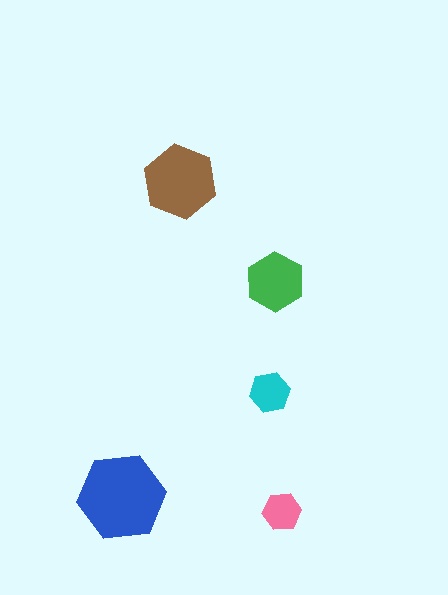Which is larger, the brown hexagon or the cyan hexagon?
The brown one.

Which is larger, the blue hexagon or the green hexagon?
The blue one.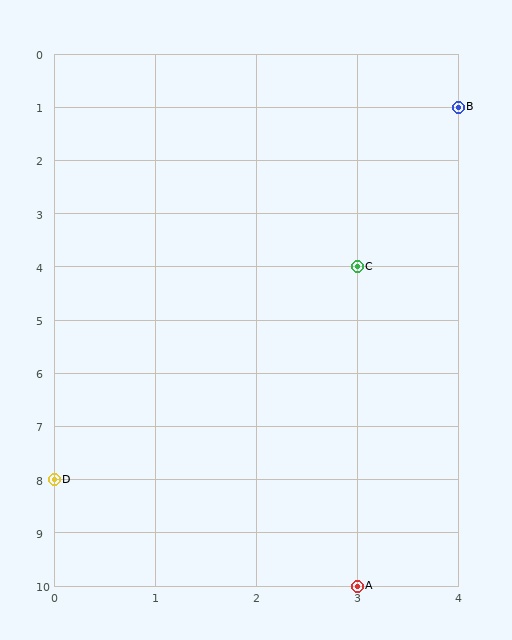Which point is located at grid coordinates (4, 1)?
Point B is at (4, 1).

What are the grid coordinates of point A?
Point A is at grid coordinates (3, 10).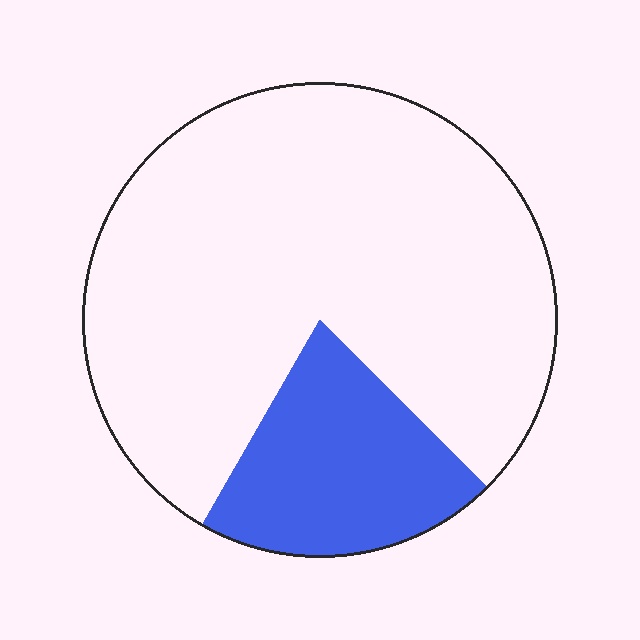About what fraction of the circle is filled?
About one fifth (1/5).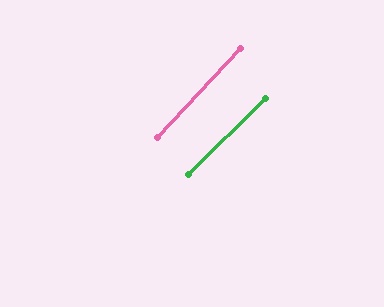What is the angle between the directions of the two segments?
Approximately 2 degrees.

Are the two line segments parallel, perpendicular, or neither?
Parallel — their directions differ by only 1.9°.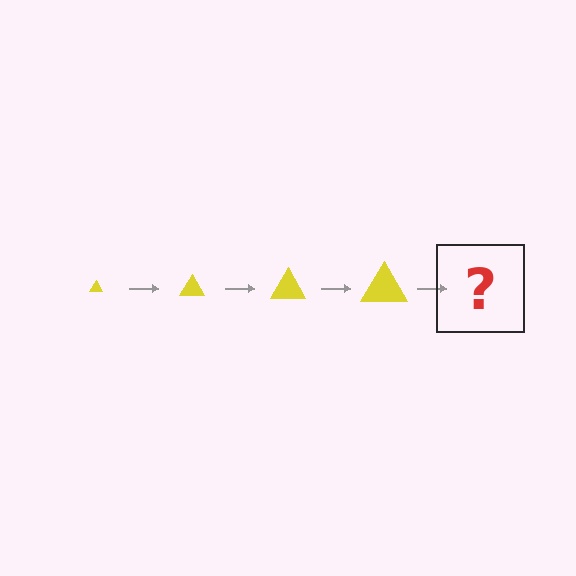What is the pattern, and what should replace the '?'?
The pattern is that the triangle gets progressively larger each step. The '?' should be a yellow triangle, larger than the previous one.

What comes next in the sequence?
The next element should be a yellow triangle, larger than the previous one.